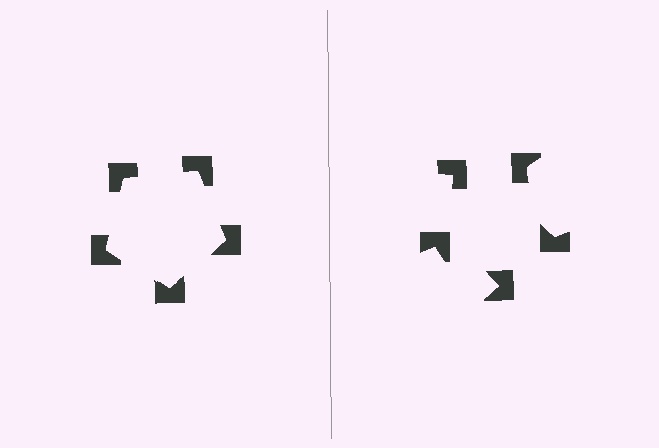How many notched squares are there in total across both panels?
10 — 5 on each side.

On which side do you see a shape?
An illusory pentagon appears on the left side. On the right side the wedge cuts are rotated, so no coherent shape forms.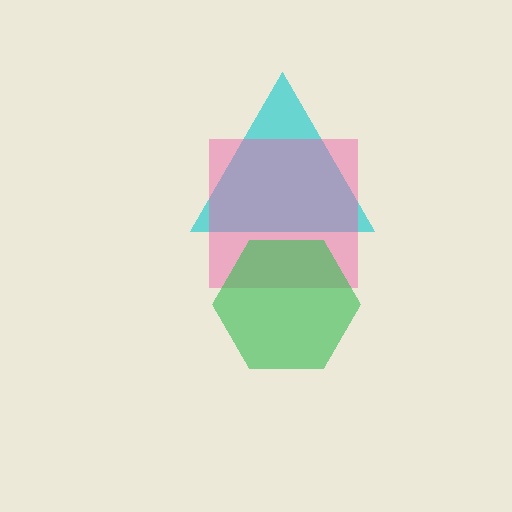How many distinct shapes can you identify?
There are 3 distinct shapes: a cyan triangle, a pink square, a green hexagon.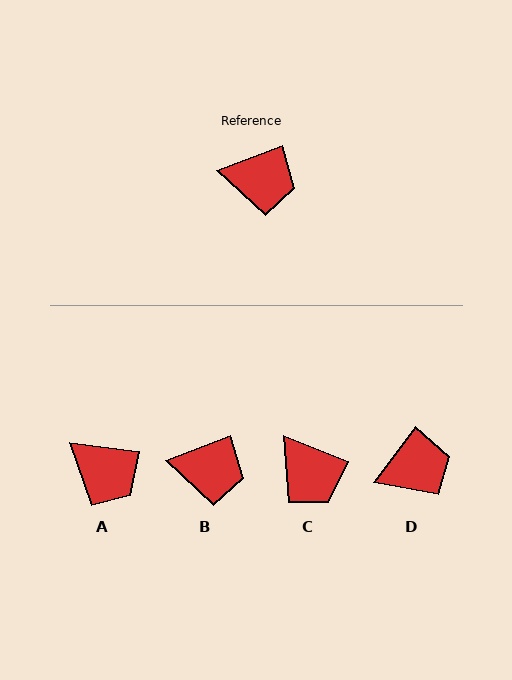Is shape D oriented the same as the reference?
No, it is off by about 32 degrees.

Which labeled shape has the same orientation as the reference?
B.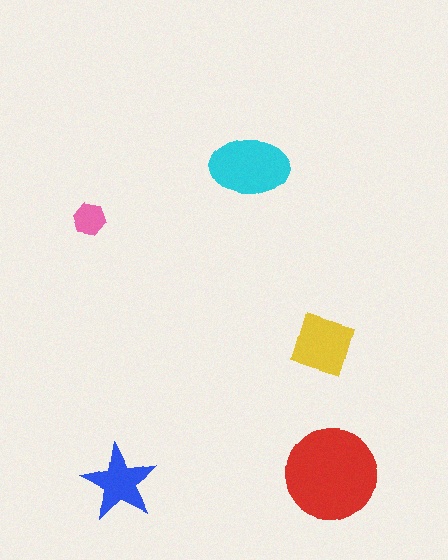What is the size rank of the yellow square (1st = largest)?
3rd.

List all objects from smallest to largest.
The pink hexagon, the blue star, the yellow square, the cyan ellipse, the red circle.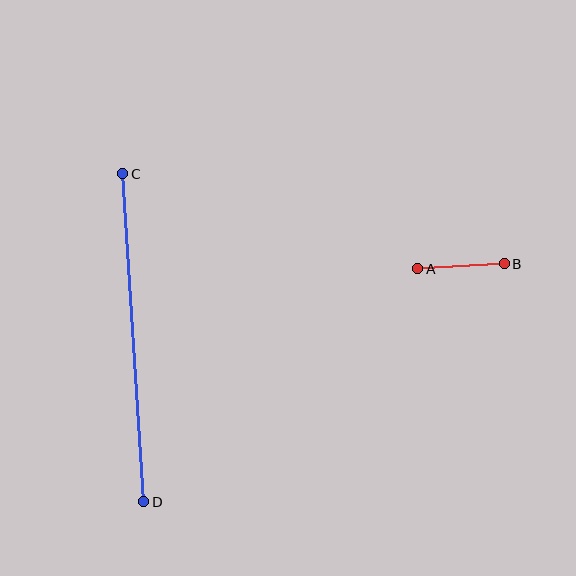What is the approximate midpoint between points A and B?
The midpoint is at approximately (461, 266) pixels.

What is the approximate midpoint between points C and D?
The midpoint is at approximately (133, 338) pixels.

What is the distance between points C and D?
The distance is approximately 328 pixels.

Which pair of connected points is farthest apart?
Points C and D are farthest apart.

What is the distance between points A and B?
The distance is approximately 87 pixels.